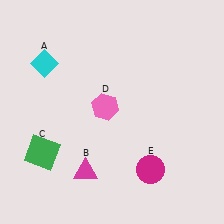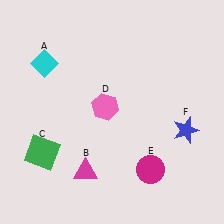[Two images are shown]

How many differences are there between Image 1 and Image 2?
There is 1 difference between the two images.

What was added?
A blue star (F) was added in Image 2.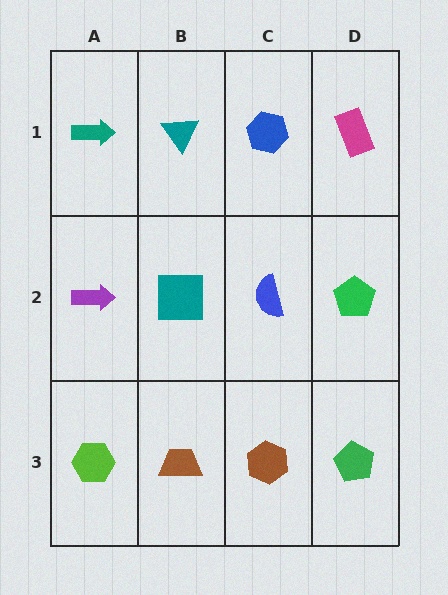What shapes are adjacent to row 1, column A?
A purple arrow (row 2, column A), a teal triangle (row 1, column B).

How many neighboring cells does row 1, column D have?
2.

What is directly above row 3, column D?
A green pentagon.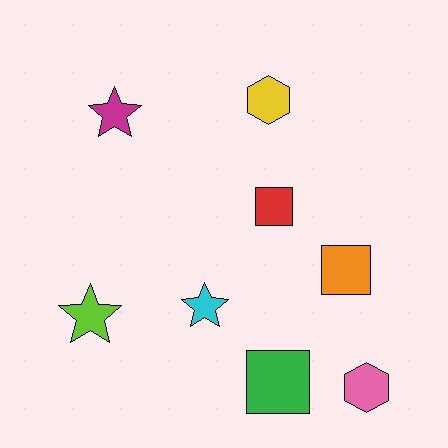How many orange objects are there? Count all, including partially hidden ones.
There is 1 orange object.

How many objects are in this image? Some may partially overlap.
There are 8 objects.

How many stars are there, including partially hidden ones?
There are 3 stars.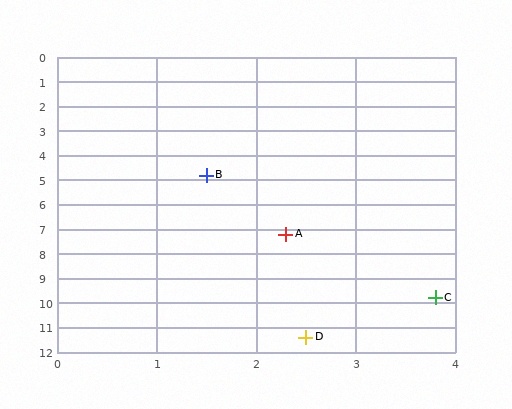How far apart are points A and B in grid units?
Points A and B are about 2.5 grid units apart.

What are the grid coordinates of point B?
Point B is at approximately (1.5, 4.8).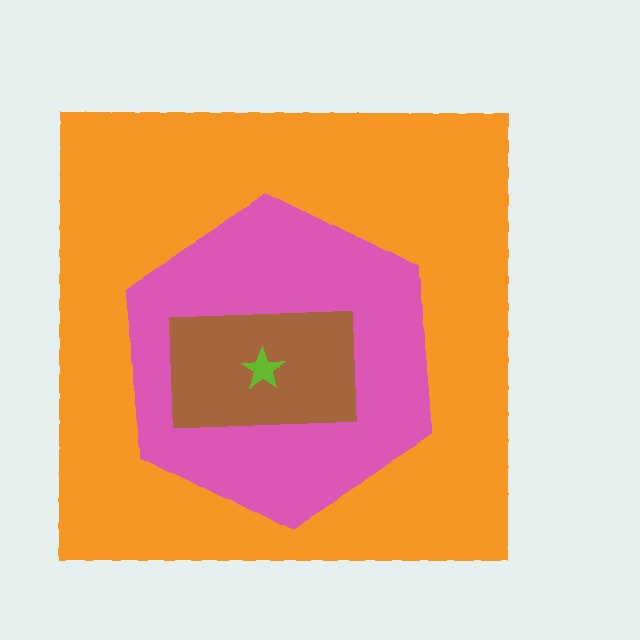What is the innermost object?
The lime star.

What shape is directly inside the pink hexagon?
The brown rectangle.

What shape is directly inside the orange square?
The pink hexagon.